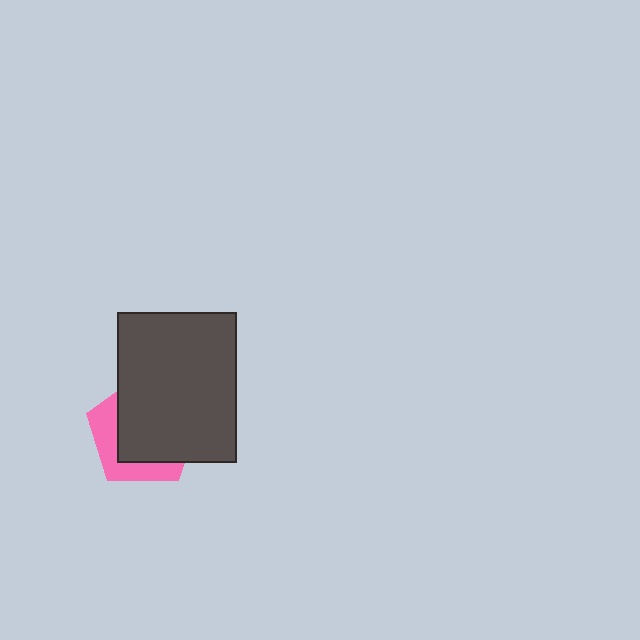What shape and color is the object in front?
The object in front is a dark gray rectangle.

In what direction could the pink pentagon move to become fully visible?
The pink pentagon could move toward the lower-left. That would shift it out from behind the dark gray rectangle entirely.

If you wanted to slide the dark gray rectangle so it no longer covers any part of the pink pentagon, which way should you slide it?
Slide it toward the upper-right — that is the most direct way to separate the two shapes.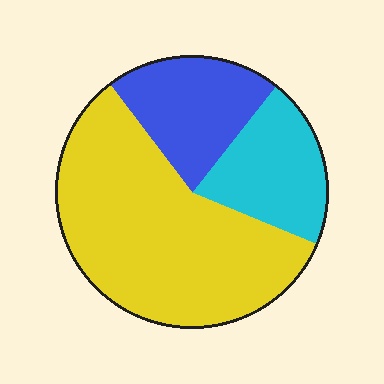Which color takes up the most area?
Yellow, at roughly 60%.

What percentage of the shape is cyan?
Cyan covers around 20% of the shape.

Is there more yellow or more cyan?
Yellow.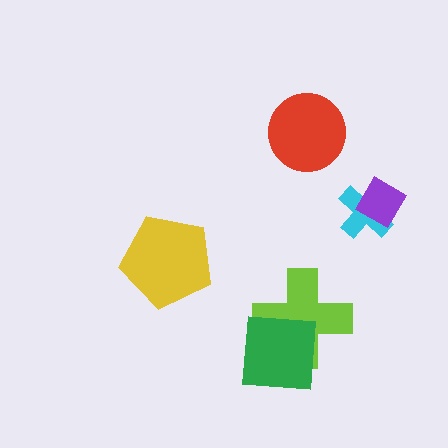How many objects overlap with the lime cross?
1 object overlaps with the lime cross.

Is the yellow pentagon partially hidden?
No, no other shape covers it.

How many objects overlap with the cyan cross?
1 object overlaps with the cyan cross.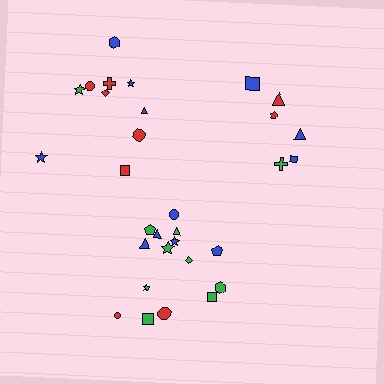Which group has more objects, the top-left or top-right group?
The top-left group.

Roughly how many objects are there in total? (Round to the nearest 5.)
Roughly 30 objects in total.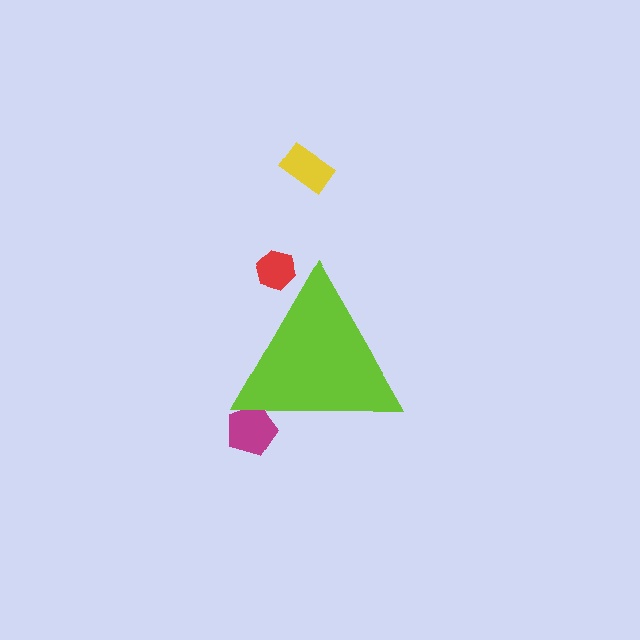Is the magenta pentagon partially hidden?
Yes, the magenta pentagon is partially hidden behind the lime triangle.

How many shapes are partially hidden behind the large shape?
2 shapes are partially hidden.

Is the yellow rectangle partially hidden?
No, the yellow rectangle is fully visible.